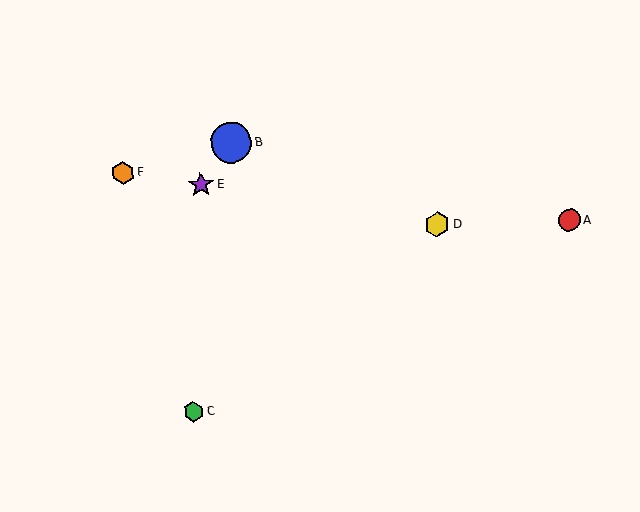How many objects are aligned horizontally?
2 objects (A, D) are aligned horizontally.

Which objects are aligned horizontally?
Objects A, D are aligned horizontally.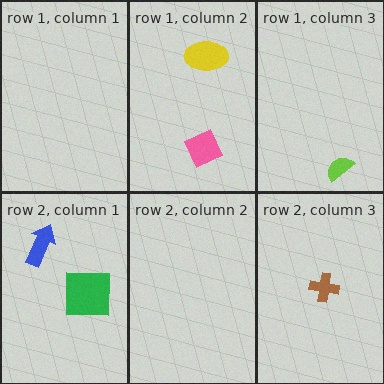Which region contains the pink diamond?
The row 1, column 2 region.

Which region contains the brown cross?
The row 2, column 3 region.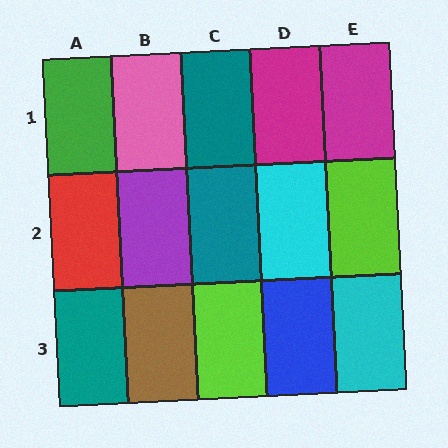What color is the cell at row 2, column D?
Cyan.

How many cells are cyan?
2 cells are cyan.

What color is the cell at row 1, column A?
Green.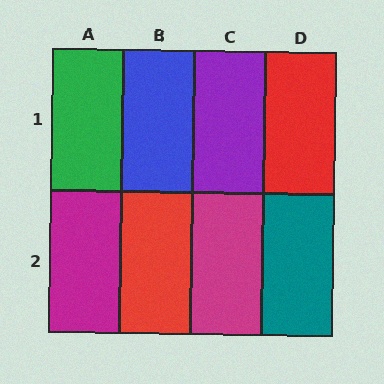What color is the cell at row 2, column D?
Teal.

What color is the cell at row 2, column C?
Magenta.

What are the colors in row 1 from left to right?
Green, blue, purple, red.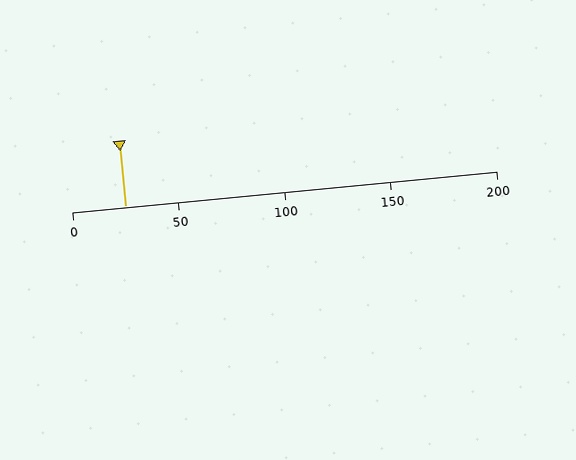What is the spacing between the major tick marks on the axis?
The major ticks are spaced 50 apart.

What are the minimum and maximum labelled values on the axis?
The axis runs from 0 to 200.